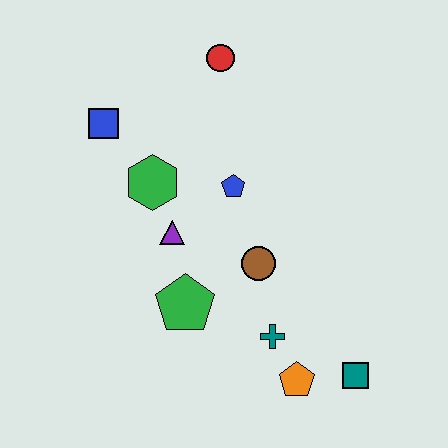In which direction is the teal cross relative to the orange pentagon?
The teal cross is above the orange pentagon.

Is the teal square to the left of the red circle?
No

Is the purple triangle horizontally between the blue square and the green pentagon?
Yes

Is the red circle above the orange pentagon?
Yes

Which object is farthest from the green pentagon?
The red circle is farthest from the green pentagon.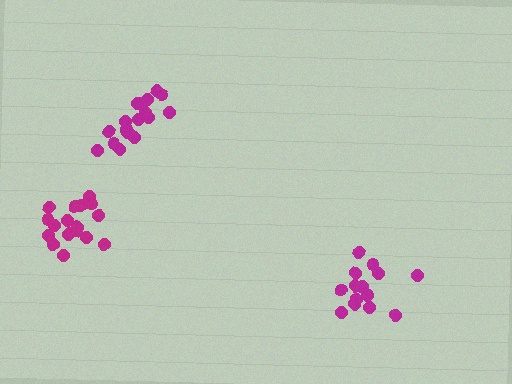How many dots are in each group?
Group 1: 14 dots, Group 2: 18 dots, Group 3: 17 dots (49 total).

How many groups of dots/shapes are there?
There are 3 groups.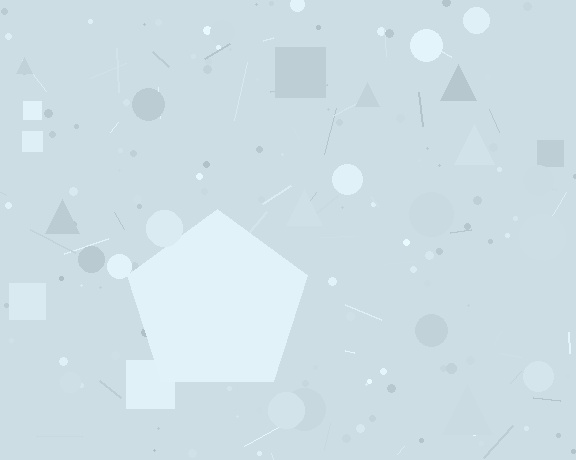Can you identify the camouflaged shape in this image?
The camouflaged shape is a pentagon.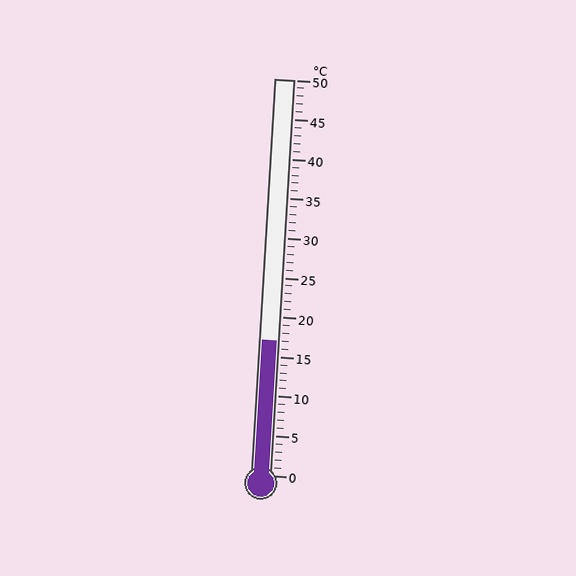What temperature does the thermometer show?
The thermometer shows approximately 17°C.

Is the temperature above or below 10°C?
The temperature is above 10°C.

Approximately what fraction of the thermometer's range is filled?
The thermometer is filled to approximately 35% of its range.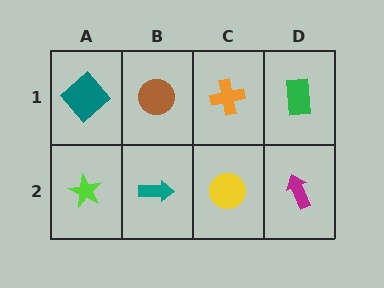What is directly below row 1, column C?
A yellow circle.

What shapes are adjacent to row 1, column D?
A magenta arrow (row 2, column D), an orange cross (row 1, column C).